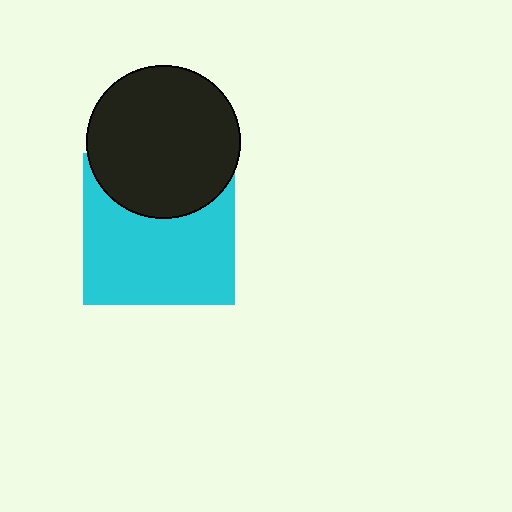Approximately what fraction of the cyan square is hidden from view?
Roughly 33% of the cyan square is hidden behind the black circle.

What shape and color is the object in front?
The object in front is a black circle.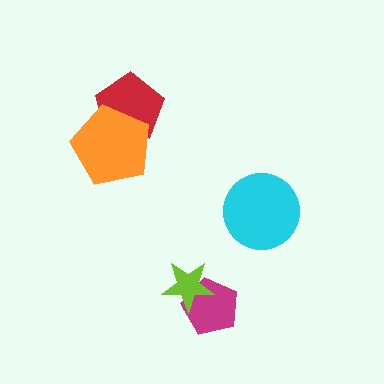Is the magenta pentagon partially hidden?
Yes, it is partially covered by another shape.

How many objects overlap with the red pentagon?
1 object overlaps with the red pentagon.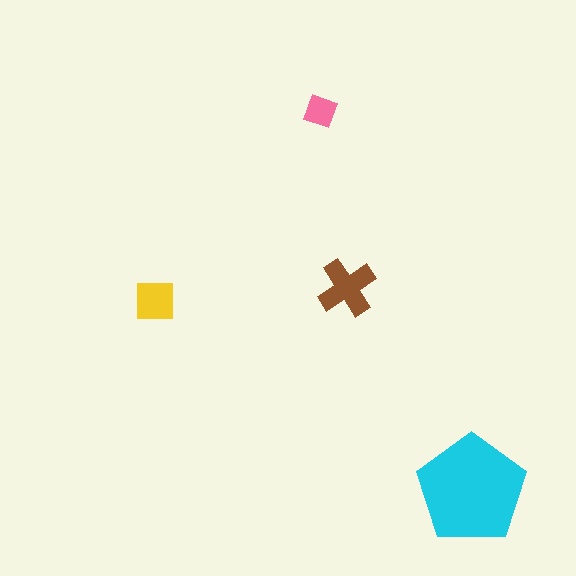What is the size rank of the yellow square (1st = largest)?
3rd.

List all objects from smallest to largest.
The pink diamond, the yellow square, the brown cross, the cyan pentagon.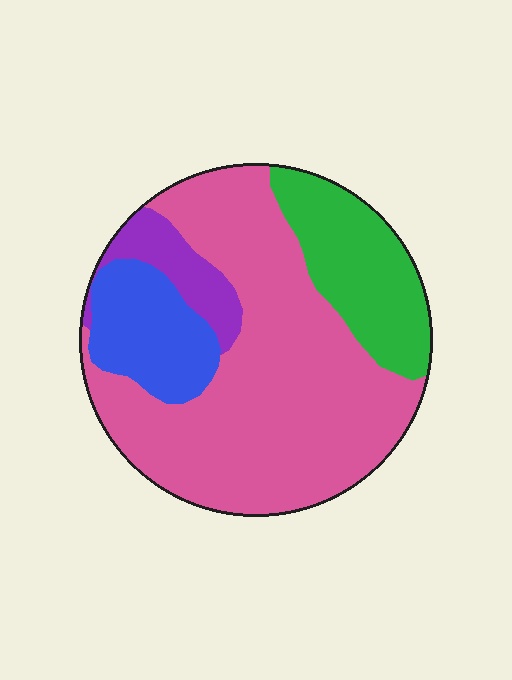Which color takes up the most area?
Pink, at roughly 60%.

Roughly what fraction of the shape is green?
Green takes up between a sixth and a third of the shape.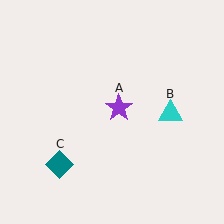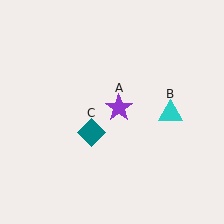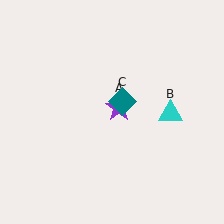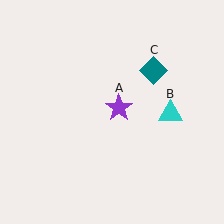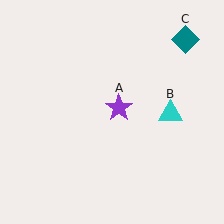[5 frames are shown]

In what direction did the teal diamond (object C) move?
The teal diamond (object C) moved up and to the right.